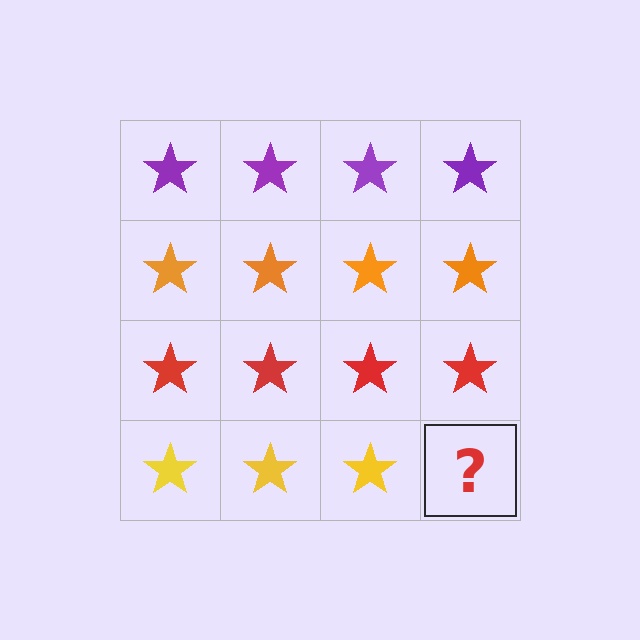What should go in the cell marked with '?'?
The missing cell should contain a yellow star.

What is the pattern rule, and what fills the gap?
The rule is that each row has a consistent color. The gap should be filled with a yellow star.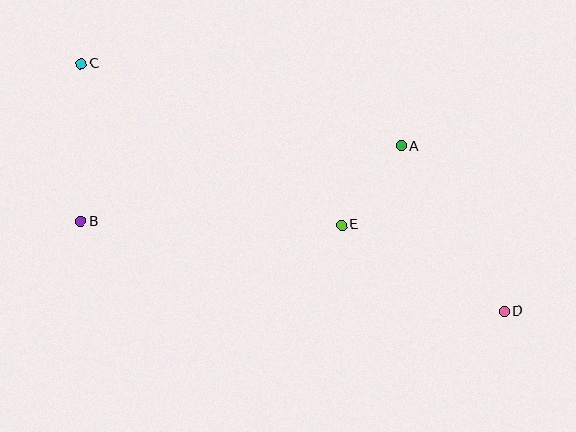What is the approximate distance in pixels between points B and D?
The distance between B and D is approximately 433 pixels.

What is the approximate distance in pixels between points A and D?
The distance between A and D is approximately 195 pixels.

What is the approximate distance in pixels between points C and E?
The distance between C and E is approximately 306 pixels.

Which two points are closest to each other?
Points A and E are closest to each other.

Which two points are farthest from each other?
Points C and D are farthest from each other.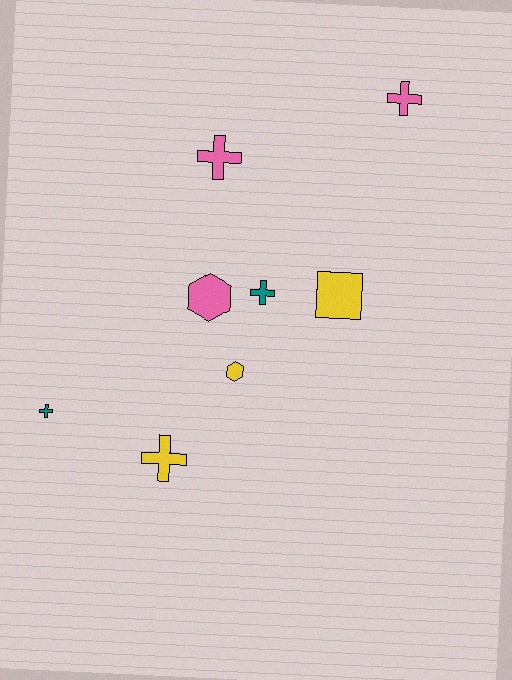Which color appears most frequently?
Pink, with 3 objects.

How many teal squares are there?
There are no teal squares.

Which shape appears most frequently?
Cross, with 5 objects.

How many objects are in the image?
There are 8 objects.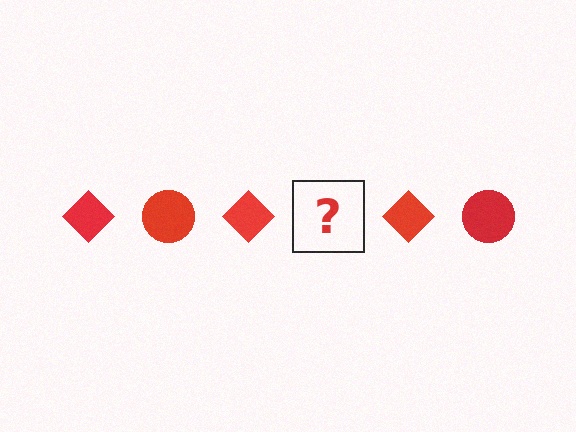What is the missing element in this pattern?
The missing element is a red circle.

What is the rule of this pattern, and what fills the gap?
The rule is that the pattern cycles through diamond, circle shapes in red. The gap should be filled with a red circle.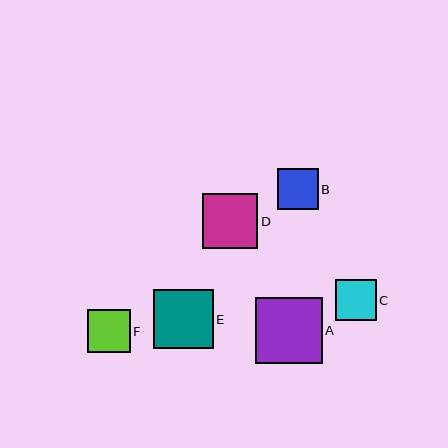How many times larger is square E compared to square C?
Square E is approximately 1.4 times the size of square C.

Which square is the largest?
Square A is the largest with a size of approximately 66 pixels.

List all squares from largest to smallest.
From largest to smallest: A, E, D, F, C, B.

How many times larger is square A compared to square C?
Square A is approximately 1.6 times the size of square C.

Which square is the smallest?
Square B is the smallest with a size of approximately 41 pixels.